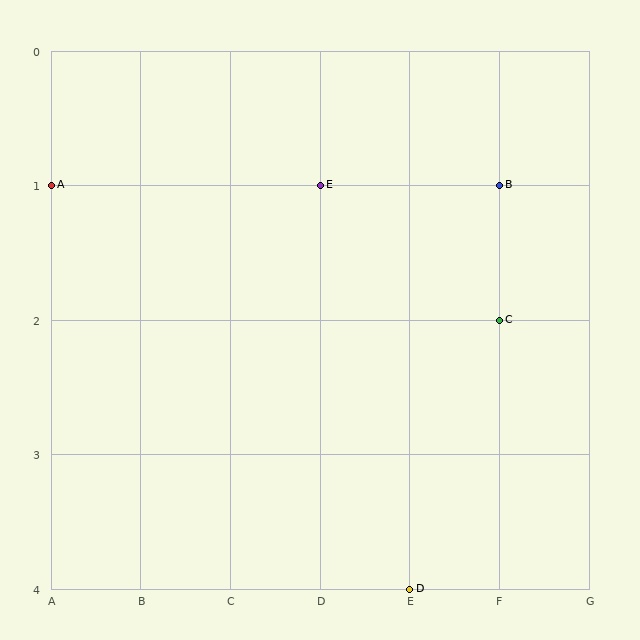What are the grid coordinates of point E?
Point E is at grid coordinates (D, 1).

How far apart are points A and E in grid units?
Points A and E are 3 columns apart.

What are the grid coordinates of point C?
Point C is at grid coordinates (F, 2).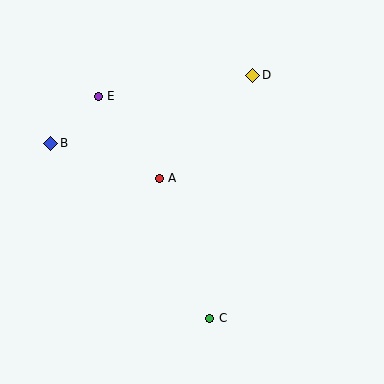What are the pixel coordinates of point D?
Point D is at (253, 75).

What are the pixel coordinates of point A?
Point A is at (159, 178).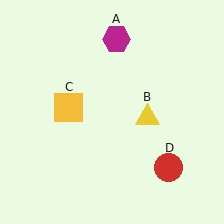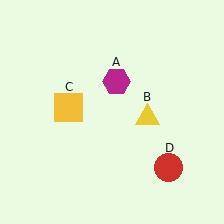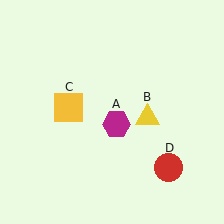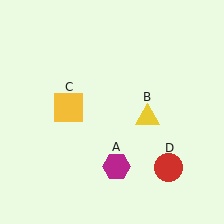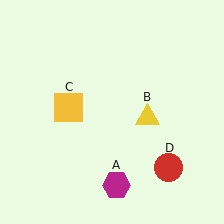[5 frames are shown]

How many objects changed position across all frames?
1 object changed position: magenta hexagon (object A).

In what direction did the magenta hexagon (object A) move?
The magenta hexagon (object A) moved down.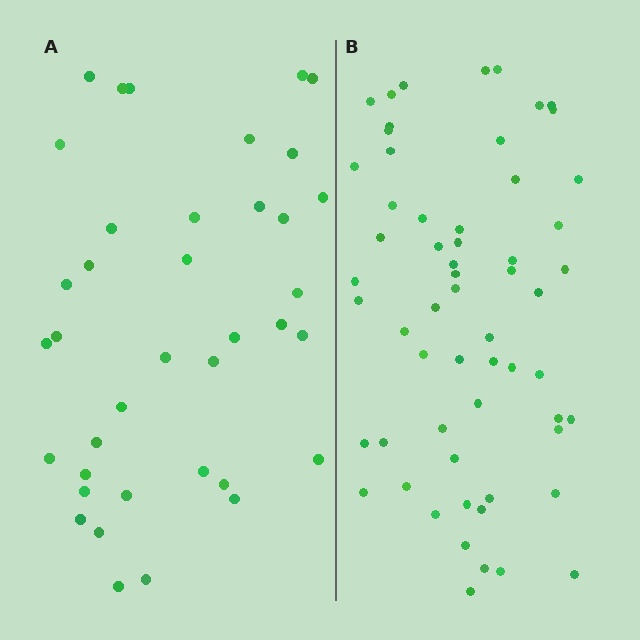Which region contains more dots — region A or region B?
Region B (the right region) has more dots.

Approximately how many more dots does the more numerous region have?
Region B has approximately 20 more dots than region A.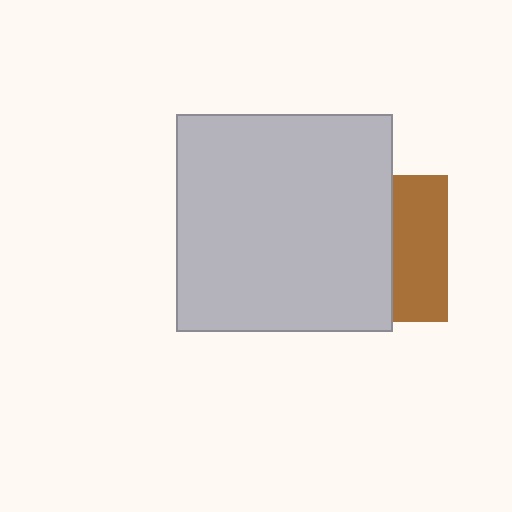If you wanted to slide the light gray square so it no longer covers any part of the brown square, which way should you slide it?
Slide it left — that is the most direct way to separate the two shapes.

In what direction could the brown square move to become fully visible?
The brown square could move right. That would shift it out from behind the light gray square entirely.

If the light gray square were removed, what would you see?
You would see the complete brown square.